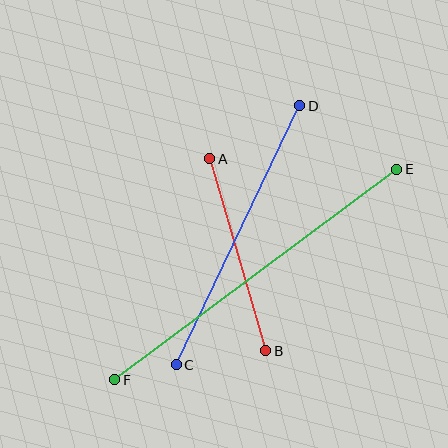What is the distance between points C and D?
The distance is approximately 287 pixels.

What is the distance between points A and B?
The distance is approximately 200 pixels.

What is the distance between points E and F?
The distance is approximately 352 pixels.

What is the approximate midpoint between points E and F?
The midpoint is at approximately (256, 274) pixels.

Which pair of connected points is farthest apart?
Points E and F are farthest apart.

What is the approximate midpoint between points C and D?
The midpoint is at approximately (238, 235) pixels.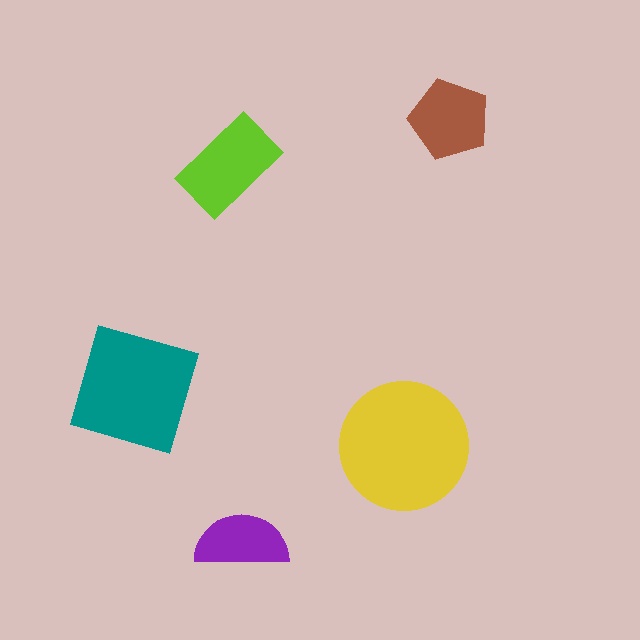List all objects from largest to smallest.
The yellow circle, the teal square, the lime rectangle, the brown pentagon, the purple semicircle.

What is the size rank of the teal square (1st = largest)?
2nd.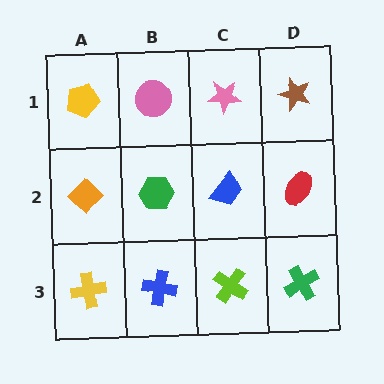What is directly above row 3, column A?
An orange diamond.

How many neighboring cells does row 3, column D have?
2.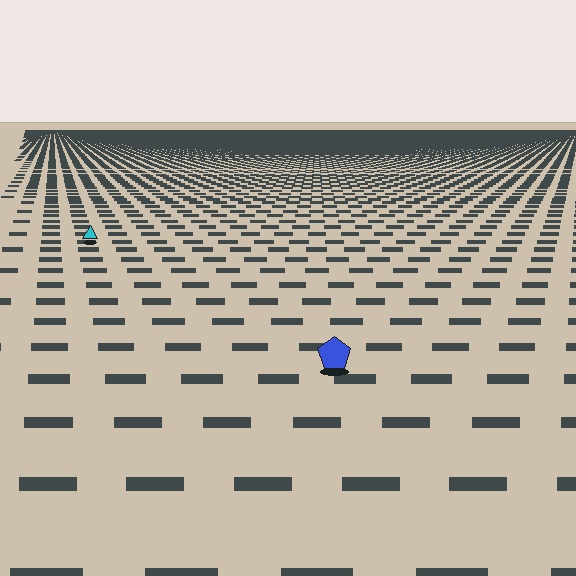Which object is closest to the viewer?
The blue pentagon is closest. The texture marks near it are larger and more spread out.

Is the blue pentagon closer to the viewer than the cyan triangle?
Yes. The blue pentagon is closer — you can tell from the texture gradient: the ground texture is coarser near it.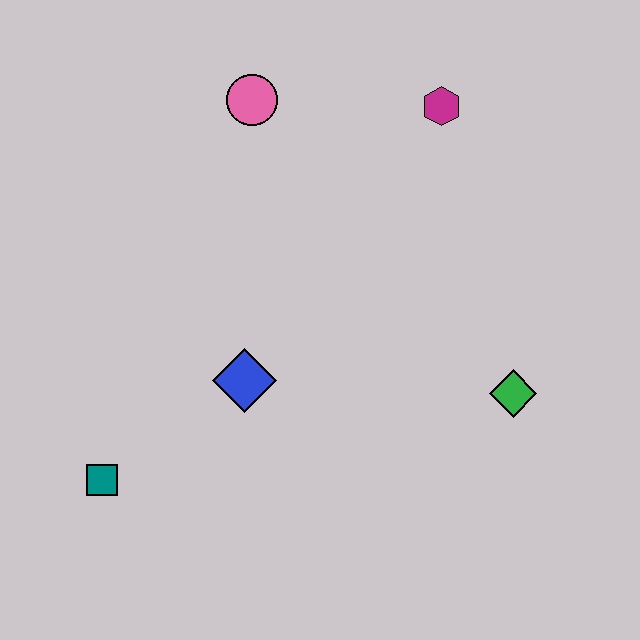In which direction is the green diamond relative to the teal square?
The green diamond is to the right of the teal square.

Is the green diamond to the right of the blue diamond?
Yes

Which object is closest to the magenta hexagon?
The pink circle is closest to the magenta hexagon.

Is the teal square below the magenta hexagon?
Yes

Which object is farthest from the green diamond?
The teal square is farthest from the green diamond.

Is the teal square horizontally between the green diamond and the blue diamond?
No